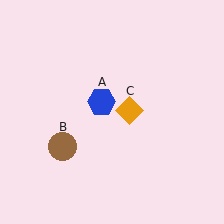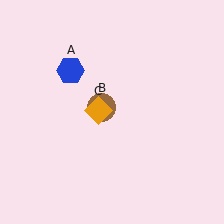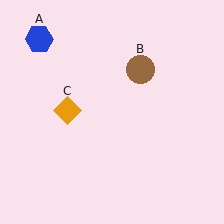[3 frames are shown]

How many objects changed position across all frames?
3 objects changed position: blue hexagon (object A), brown circle (object B), orange diamond (object C).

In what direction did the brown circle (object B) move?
The brown circle (object B) moved up and to the right.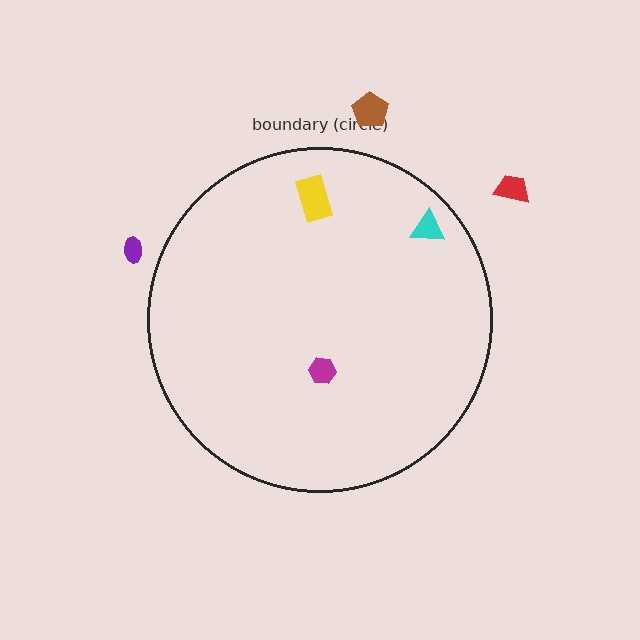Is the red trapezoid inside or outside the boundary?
Outside.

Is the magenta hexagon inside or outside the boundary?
Inside.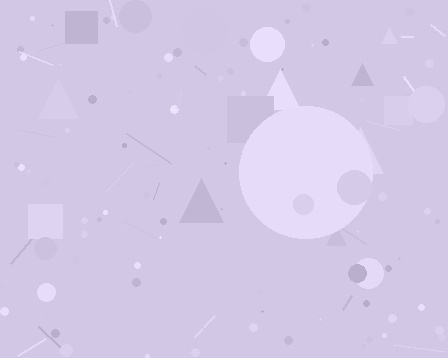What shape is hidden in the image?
A circle is hidden in the image.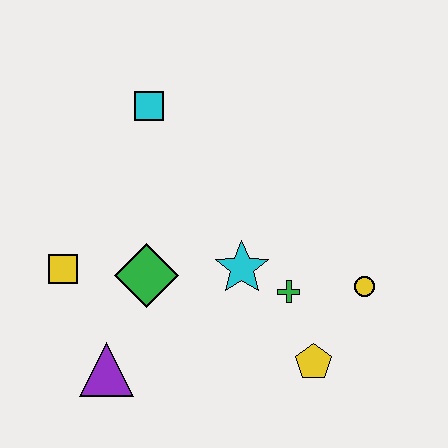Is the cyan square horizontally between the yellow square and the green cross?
Yes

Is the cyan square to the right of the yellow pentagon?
No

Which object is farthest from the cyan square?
The yellow pentagon is farthest from the cyan square.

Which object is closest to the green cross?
The cyan star is closest to the green cross.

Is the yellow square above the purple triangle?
Yes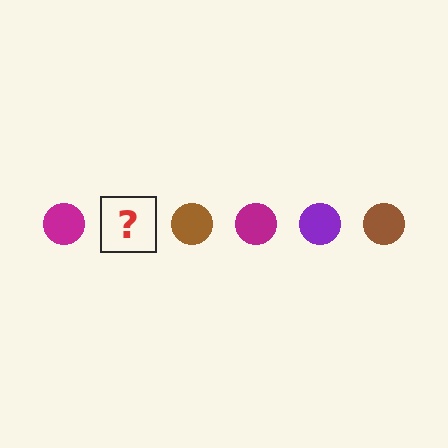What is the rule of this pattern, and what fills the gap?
The rule is that the pattern cycles through magenta, purple, brown circles. The gap should be filled with a purple circle.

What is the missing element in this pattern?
The missing element is a purple circle.